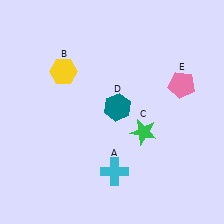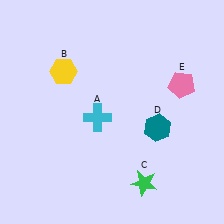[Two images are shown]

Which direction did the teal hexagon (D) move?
The teal hexagon (D) moved right.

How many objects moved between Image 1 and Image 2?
3 objects moved between the two images.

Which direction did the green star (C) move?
The green star (C) moved down.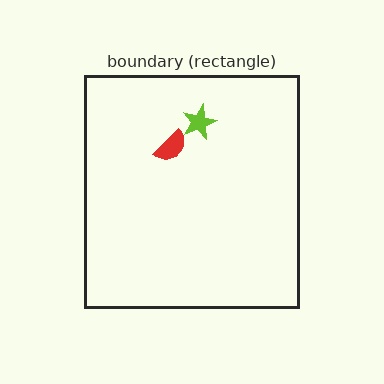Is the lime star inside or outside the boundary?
Inside.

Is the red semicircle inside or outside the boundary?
Inside.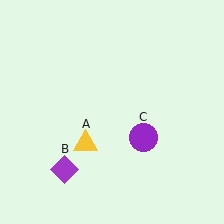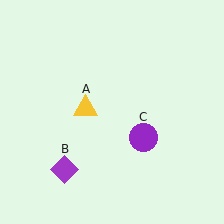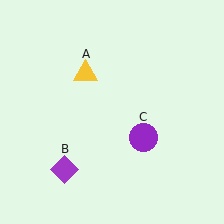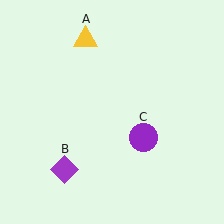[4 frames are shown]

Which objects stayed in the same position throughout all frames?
Purple diamond (object B) and purple circle (object C) remained stationary.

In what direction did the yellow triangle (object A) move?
The yellow triangle (object A) moved up.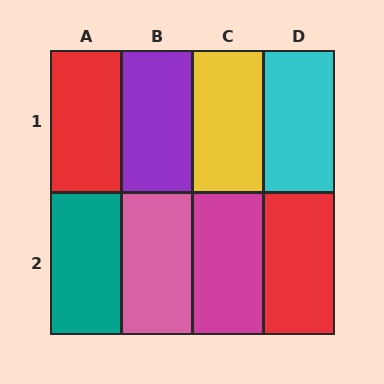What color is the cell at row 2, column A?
Teal.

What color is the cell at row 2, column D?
Red.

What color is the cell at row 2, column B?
Pink.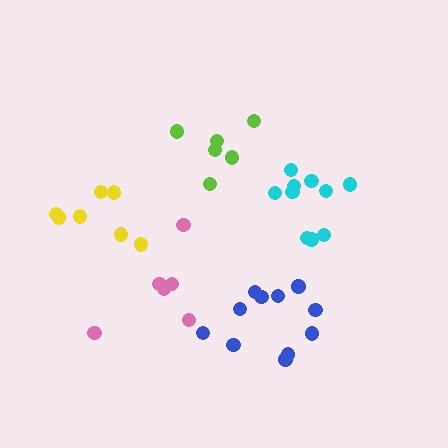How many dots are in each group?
Group 1: 6 dots, Group 2: 6 dots, Group 3: 10 dots, Group 4: 11 dots, Group 5: 7 dots (40 total).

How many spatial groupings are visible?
There are 5 spatial groupings.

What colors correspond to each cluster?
The clusters are colored: lime, pink, cyan, blue, yellow.